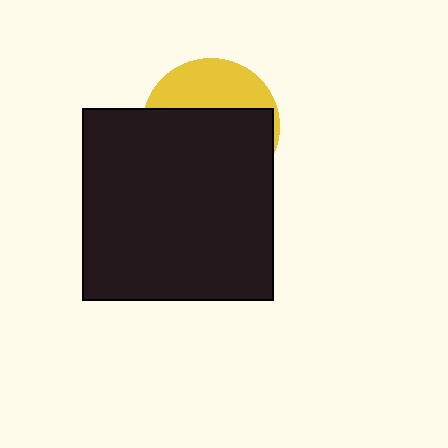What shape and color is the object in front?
The object in front is a black square.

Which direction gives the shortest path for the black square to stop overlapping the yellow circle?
Moving down gives the shortest separation.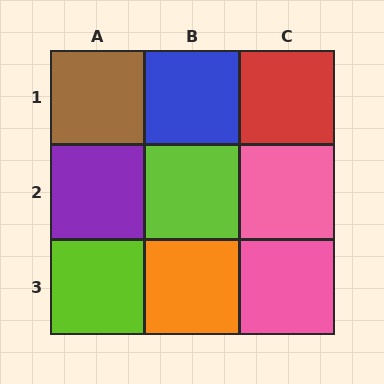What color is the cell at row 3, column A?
Lime.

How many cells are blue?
1 cell is blue.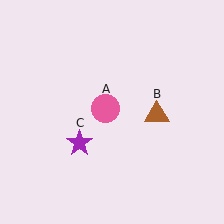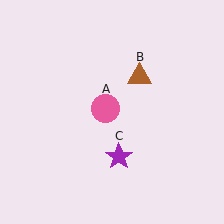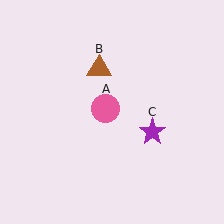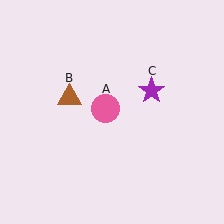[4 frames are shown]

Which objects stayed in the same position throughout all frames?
Pink circle (object A) remained stationary.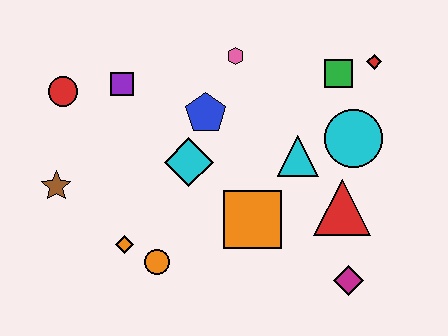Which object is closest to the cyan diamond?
The blue pentagon is closest to the cyan diamond.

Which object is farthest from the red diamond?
The brown star is farthest from the red diamond.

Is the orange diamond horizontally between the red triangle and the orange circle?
No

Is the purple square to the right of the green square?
No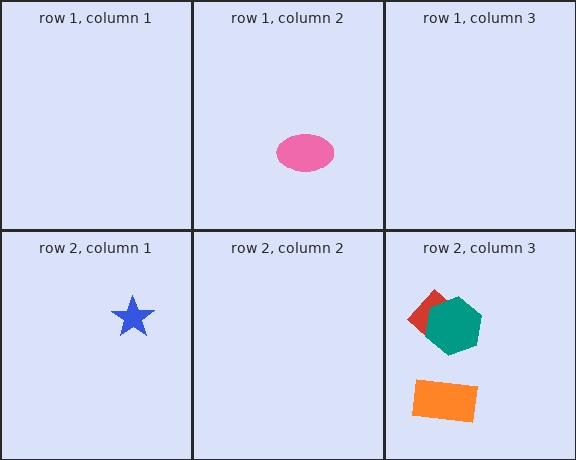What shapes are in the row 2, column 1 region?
The blue star.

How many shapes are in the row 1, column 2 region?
1.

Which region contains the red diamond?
The row 2, column 3 region.